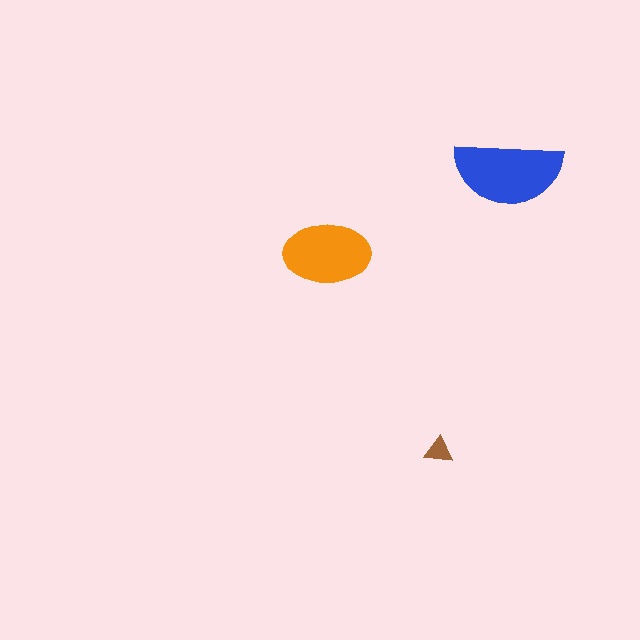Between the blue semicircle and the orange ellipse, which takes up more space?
The blue semicircle.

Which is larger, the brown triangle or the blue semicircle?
The blue semicircle.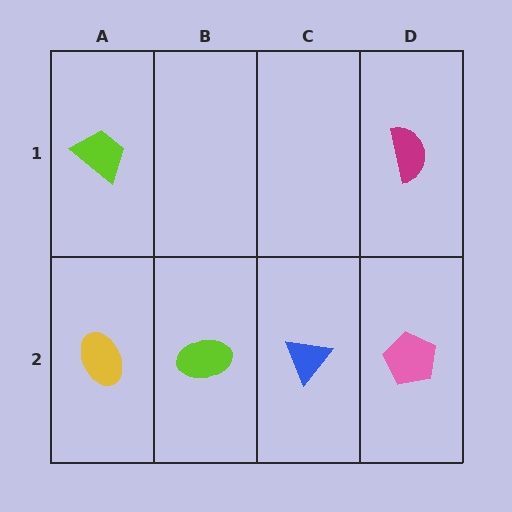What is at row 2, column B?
A lime ellipse.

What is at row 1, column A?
A lime trapezoid.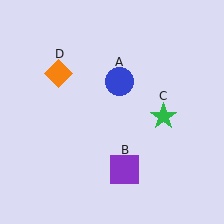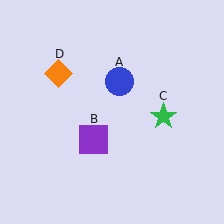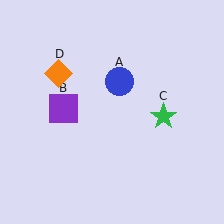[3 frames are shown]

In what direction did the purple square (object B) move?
The purple square (object B) moved up and to the left.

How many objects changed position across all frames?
1 object changed position: purple square (object B).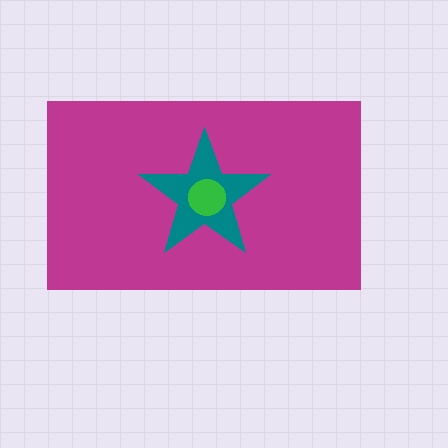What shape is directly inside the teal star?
The green circle.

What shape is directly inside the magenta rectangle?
The teal star.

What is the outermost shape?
The magenta rectangle.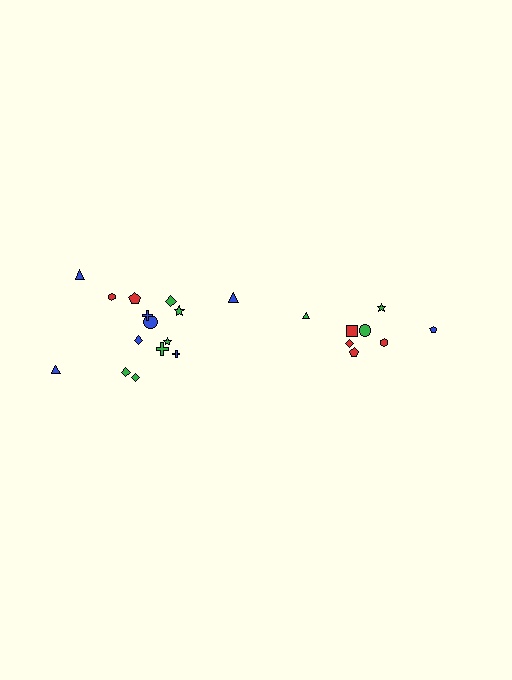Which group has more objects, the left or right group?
The left group.